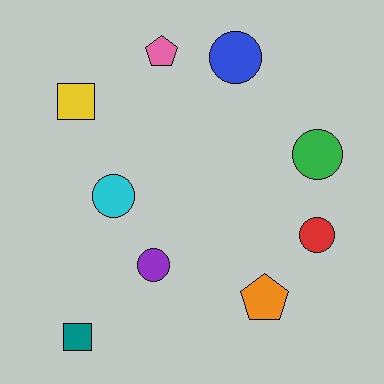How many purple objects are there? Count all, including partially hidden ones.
There is 1 purple object.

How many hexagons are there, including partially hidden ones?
There are no hexagons.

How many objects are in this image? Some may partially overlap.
There are 9 objects.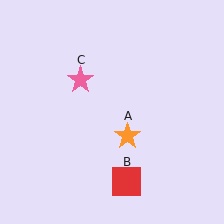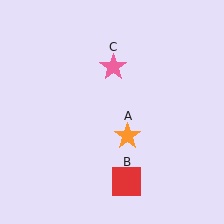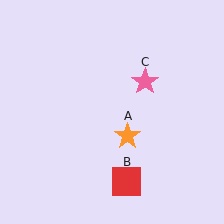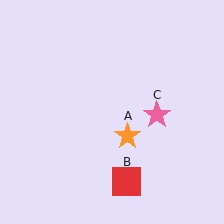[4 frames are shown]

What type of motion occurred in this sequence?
The pink star (object C) rotated clockwise around the center of the scene.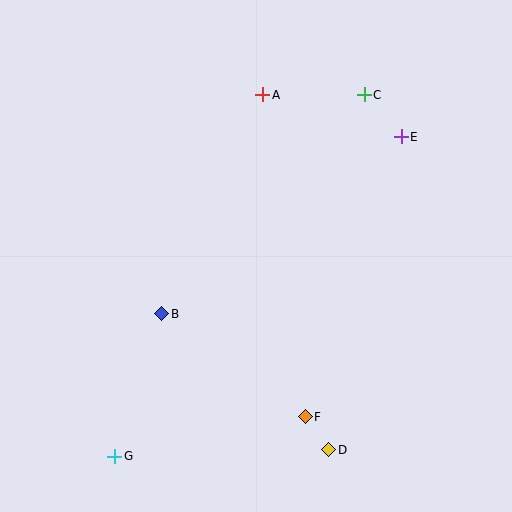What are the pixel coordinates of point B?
Point B is at (162, 314).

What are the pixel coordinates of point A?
Point A is at (263, 95).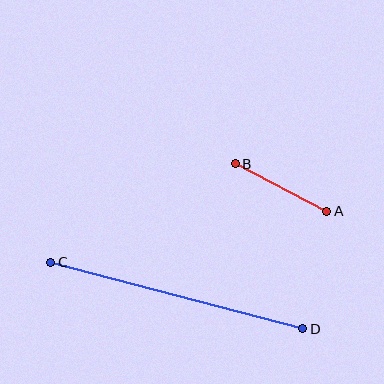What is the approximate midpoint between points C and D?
The midpoint is at approximately (177, 295) pixels.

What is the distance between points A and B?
The distance is approximately 103 pixels.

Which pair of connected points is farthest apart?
Points C and D are farthest apart.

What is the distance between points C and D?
The distance is approximately 261 pixels.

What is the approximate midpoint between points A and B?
The midpoint is at approximately (281, 188) pixels.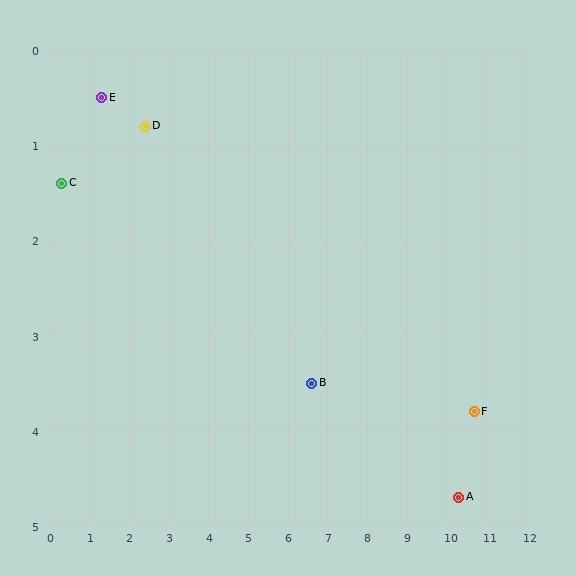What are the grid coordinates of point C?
Point C is at approximately (0.3, 1.4).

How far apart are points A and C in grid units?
Points A and C are about 10.5 grid units apart.